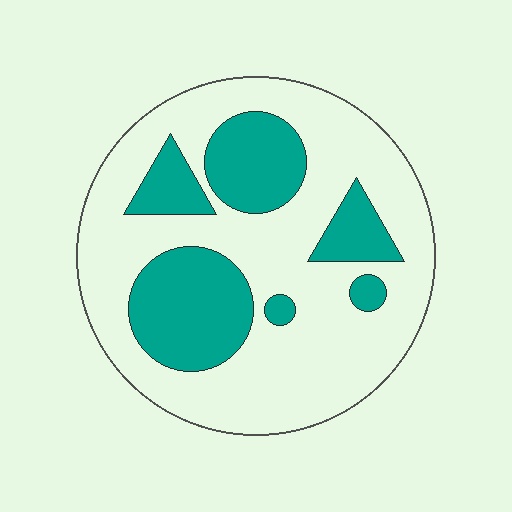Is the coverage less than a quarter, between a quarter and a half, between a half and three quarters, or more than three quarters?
Between a quarter and a half.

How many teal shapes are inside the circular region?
6.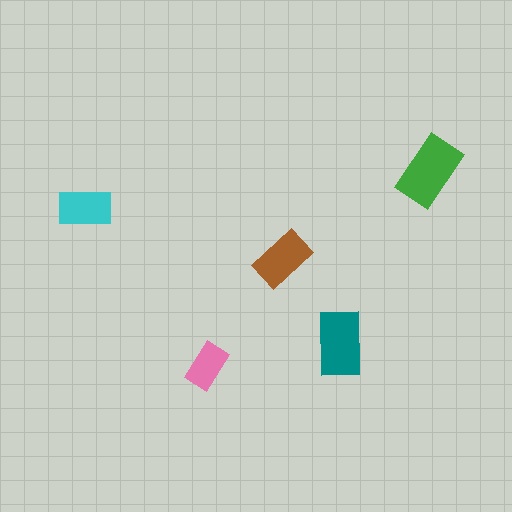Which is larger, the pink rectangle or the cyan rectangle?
The cyan one.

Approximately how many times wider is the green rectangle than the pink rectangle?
About 1.5 times wider.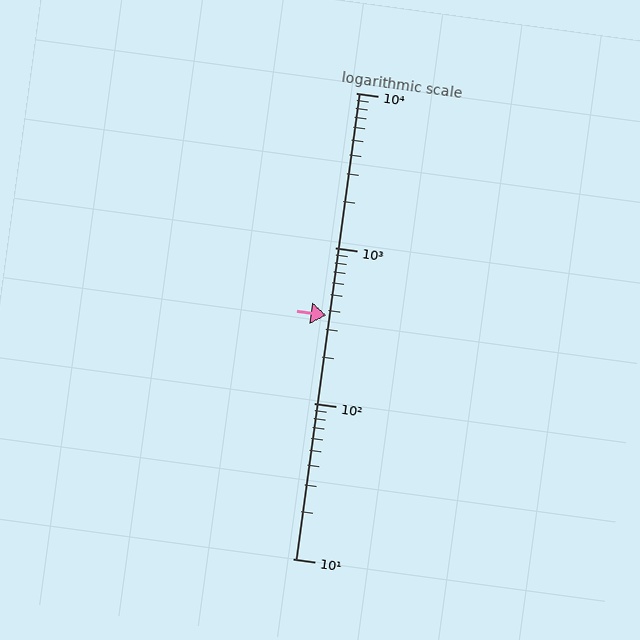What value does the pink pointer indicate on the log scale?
The pointer indicates approximately 370.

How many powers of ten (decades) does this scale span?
The scale spans 3 decades, from 10 to 10000.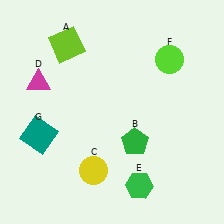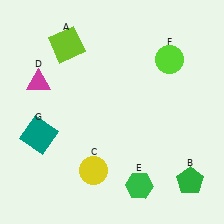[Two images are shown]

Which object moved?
The green pentagon (B) moved right.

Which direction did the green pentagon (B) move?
The green pentagon (B) moved right.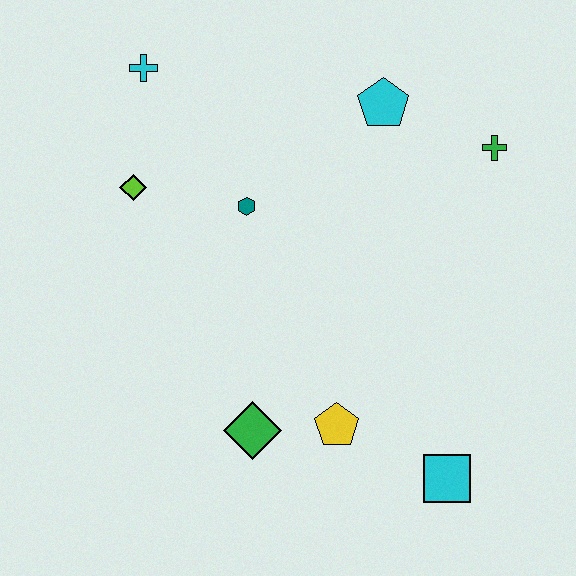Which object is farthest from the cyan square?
The cyan cross is farthest from the cyan square.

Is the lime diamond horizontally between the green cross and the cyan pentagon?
No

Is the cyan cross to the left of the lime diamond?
No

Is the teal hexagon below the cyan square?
No